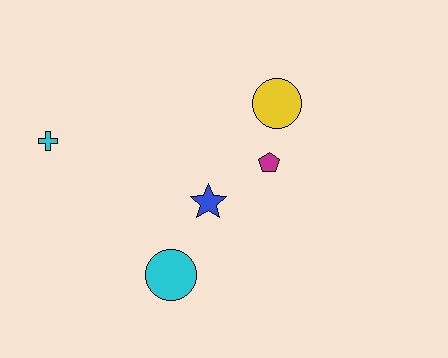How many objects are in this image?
There are 5 objects.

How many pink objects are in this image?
There are no pink objects.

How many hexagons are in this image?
There are no hexagons.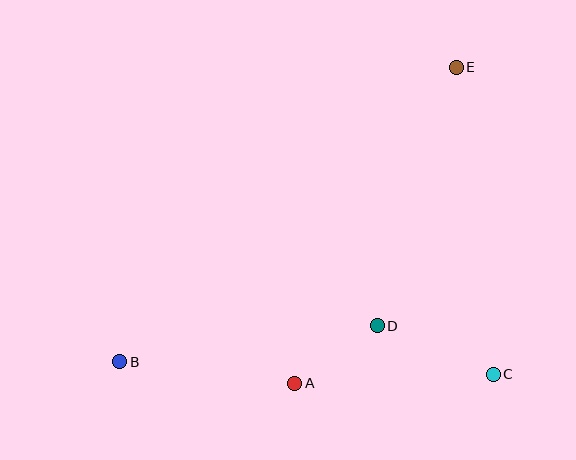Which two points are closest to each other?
Points A and D are closest to each other.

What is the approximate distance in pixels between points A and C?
The distance between A and C is approximately 199 pixels.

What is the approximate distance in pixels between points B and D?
The distance between B and D is approximately 260 pixels.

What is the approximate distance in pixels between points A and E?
The distance between A and E is approximately 355 pixels.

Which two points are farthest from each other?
Points B and E are farthest from each other.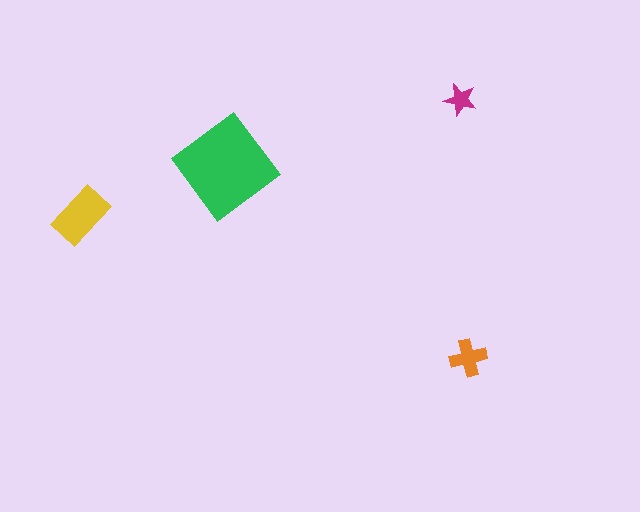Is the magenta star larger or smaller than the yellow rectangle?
Smaller.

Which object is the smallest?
The magenta star.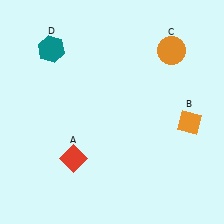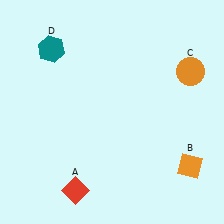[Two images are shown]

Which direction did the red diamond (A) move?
The red diamond (A) moved down.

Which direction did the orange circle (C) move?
The orange circle (C) moved down.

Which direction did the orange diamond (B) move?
The orange diamond (B) moved down.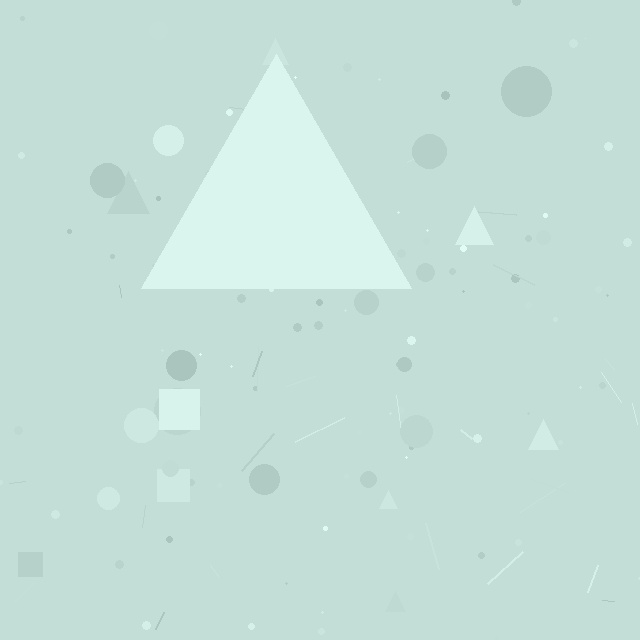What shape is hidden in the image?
A triangle is hidden in the image.